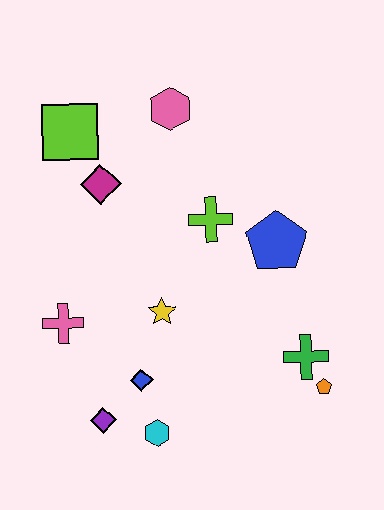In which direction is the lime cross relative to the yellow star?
The lime cross is above the yellow star.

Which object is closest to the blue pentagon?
The lime cross is closest to the blue pentagon.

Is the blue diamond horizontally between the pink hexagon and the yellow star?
No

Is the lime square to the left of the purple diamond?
Yes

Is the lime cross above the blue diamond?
Yes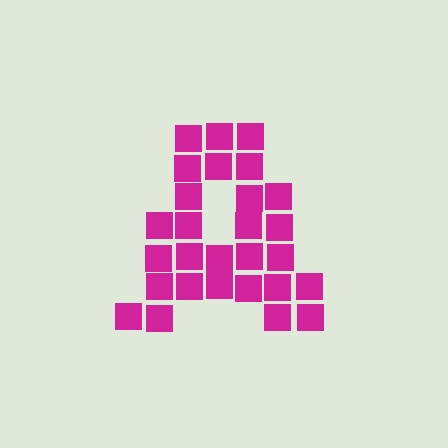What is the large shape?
The large shape is the letter A.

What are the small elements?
The small elements are squares.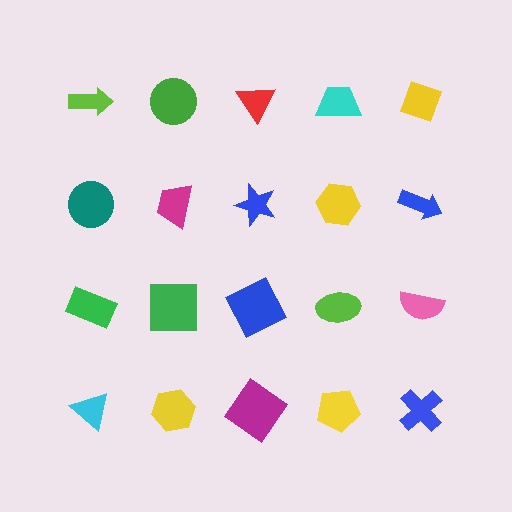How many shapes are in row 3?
5 shapes.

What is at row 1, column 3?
A red triangle.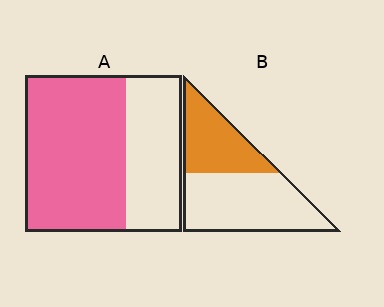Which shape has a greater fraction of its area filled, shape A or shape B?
Shape A.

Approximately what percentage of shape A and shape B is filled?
A is approximately 65% and B is approximately 40%.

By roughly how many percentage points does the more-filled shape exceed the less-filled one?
By roughly 25 percentage points (A over B).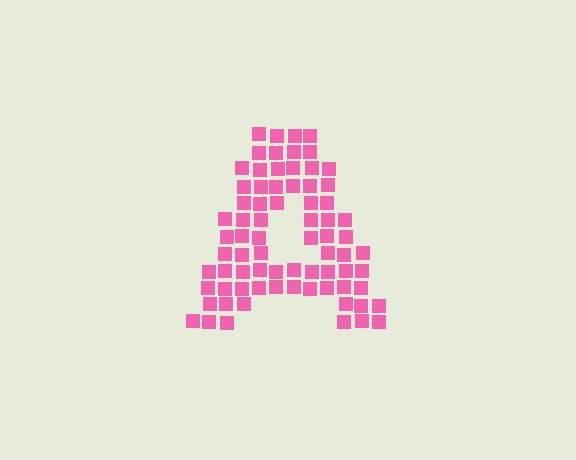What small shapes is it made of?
It is made of small squares.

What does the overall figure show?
The overall figure shows the letter A.